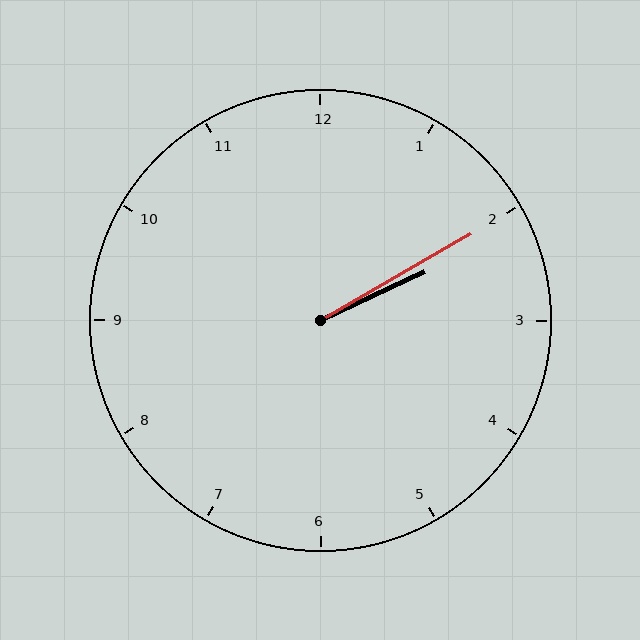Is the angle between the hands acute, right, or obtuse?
It is acute.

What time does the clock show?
2:10.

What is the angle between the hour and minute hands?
Approximately 5 degrees.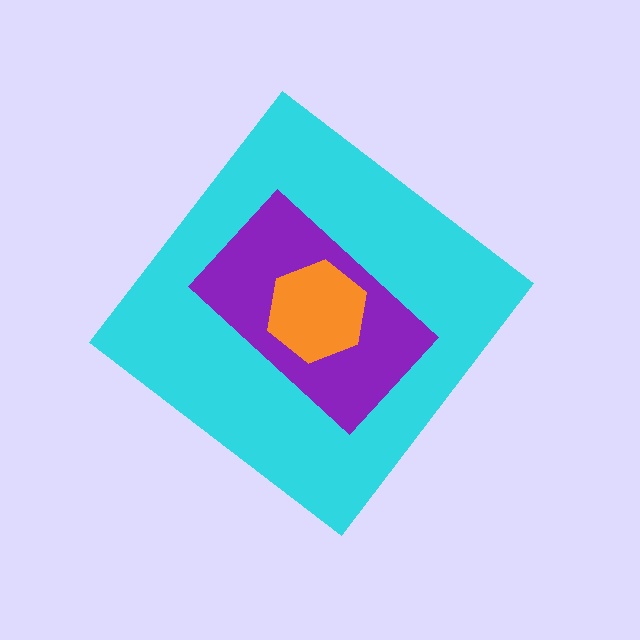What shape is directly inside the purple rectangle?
The orange hexagon.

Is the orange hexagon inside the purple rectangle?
Yes.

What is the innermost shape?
The orange hexagon.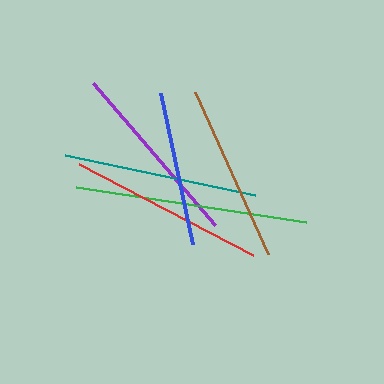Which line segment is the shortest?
The blue line is the shortest at approximately 155 pixels.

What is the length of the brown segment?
The brown segment is approximately 177 pixels long.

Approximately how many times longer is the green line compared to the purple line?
The green line is approximately 1.2 times the length of the purple line.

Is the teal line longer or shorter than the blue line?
The teal line is longer than the blue line.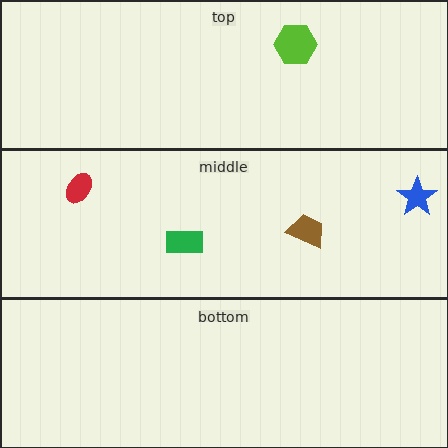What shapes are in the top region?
The lime hexagon.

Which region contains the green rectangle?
The middle region.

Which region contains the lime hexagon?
The top region.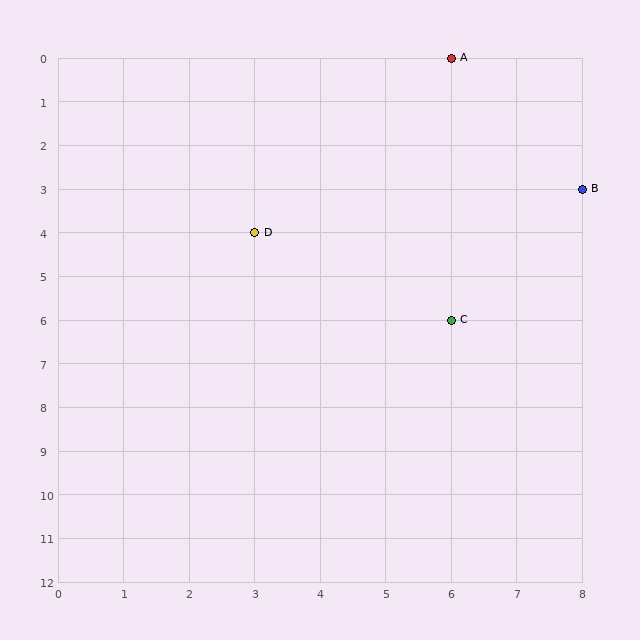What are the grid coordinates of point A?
Point A is at grid coordinates (6, 0).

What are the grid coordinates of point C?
Point C is at grid coordinates (6, 6).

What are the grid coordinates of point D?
Point D is at grid coordinates (3, 4).